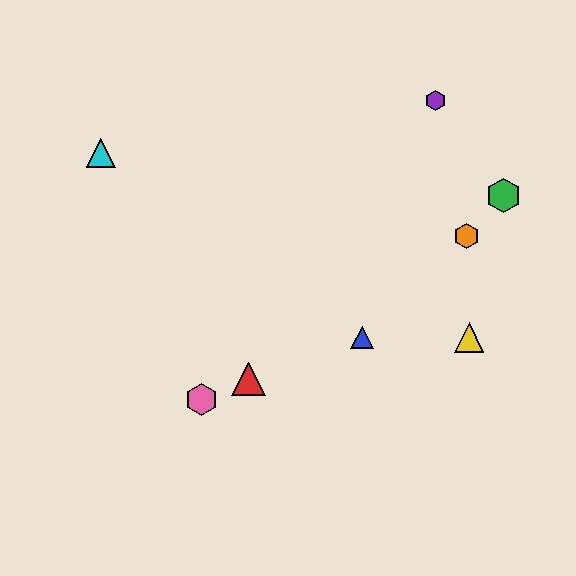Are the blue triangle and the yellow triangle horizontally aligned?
Yes, both are at y≈337.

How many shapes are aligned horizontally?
2 shapes (the blue triangle, the yellow triangle) are aligned horizontally.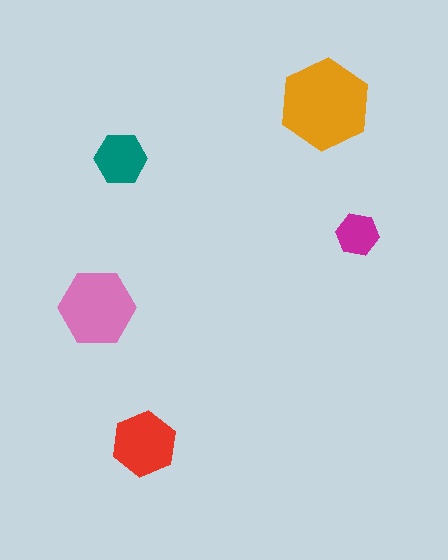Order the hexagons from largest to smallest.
the orange one, the pink one, the red one, the teal one, the magenta one.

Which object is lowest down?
The red hexagon is bottommost.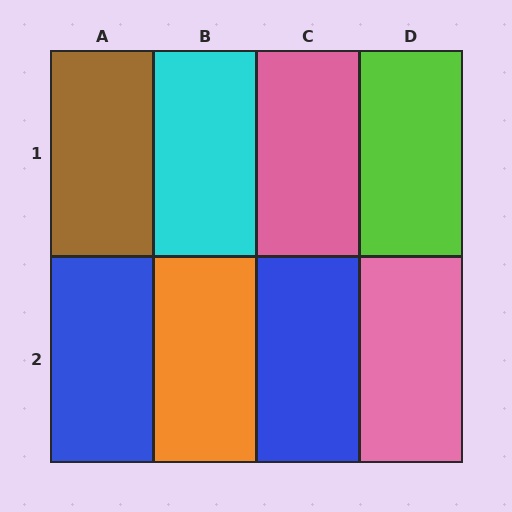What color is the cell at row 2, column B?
Orange.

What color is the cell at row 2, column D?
Pink.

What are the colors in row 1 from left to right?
Brown, cyan, pink, lime.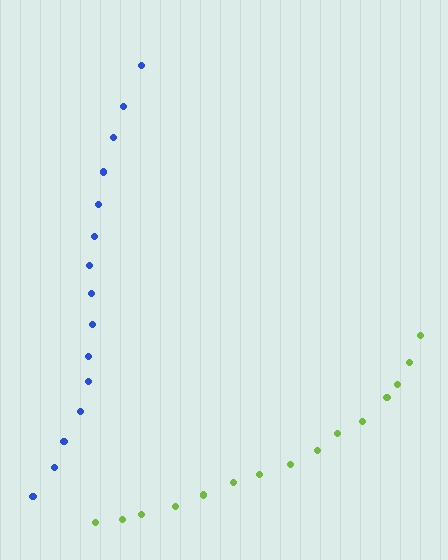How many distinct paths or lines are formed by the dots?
There are 2 distinct paths.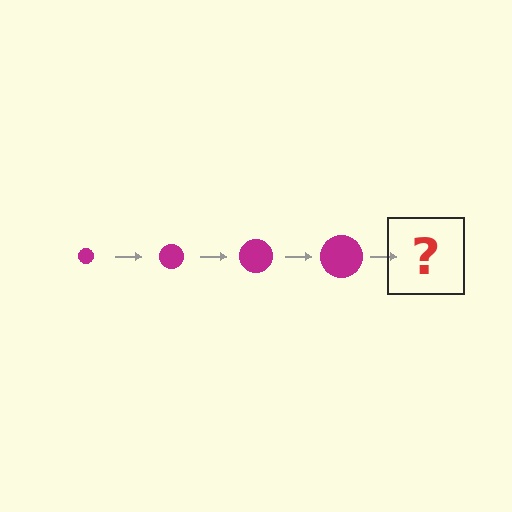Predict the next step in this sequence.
The next step is a magenta circle, larger than the previous one.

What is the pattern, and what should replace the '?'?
The pattern is that the circle gets progressively larger each step. The '?' should be a magenta circle, larger than the previous one.